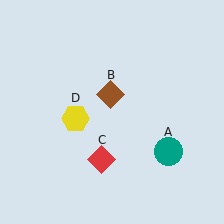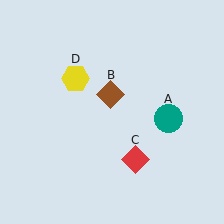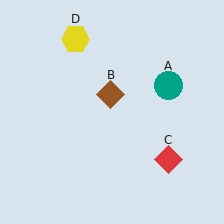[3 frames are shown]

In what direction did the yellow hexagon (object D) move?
The yellow hexagon (object D) moved up.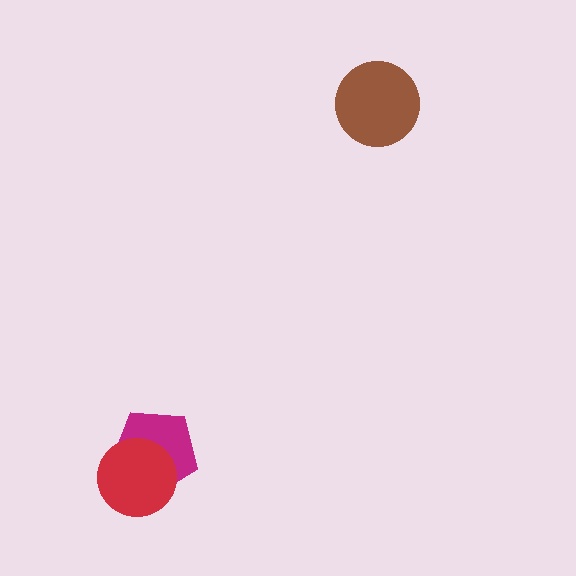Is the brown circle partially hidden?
No, no other shape covers it.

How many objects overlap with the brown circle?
0 objects overlap with the brown circle.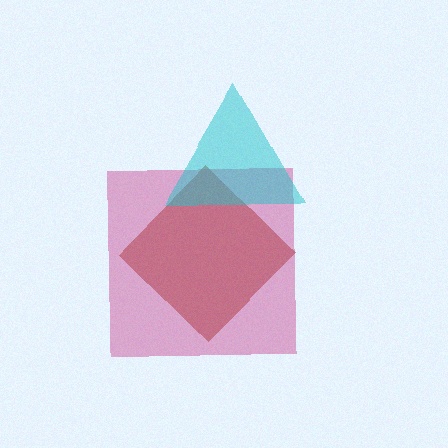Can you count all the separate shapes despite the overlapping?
Yes, there are 3 separate shapes.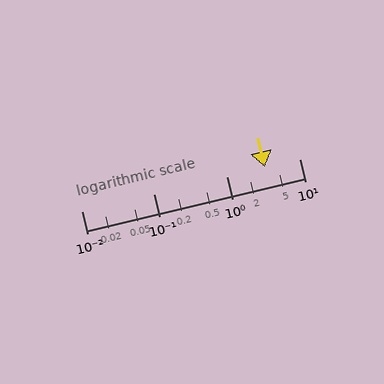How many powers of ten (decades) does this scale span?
The scale spans 3 decades, from 0.01 to 10.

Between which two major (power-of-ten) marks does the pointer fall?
The pointer is between 1 and 10.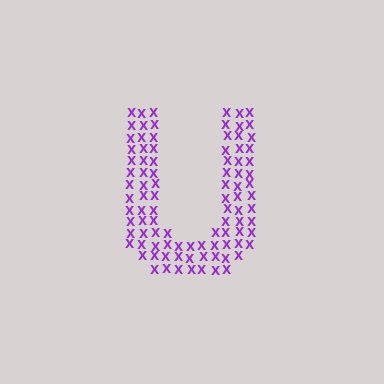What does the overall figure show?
The overall figure shows the letter U.